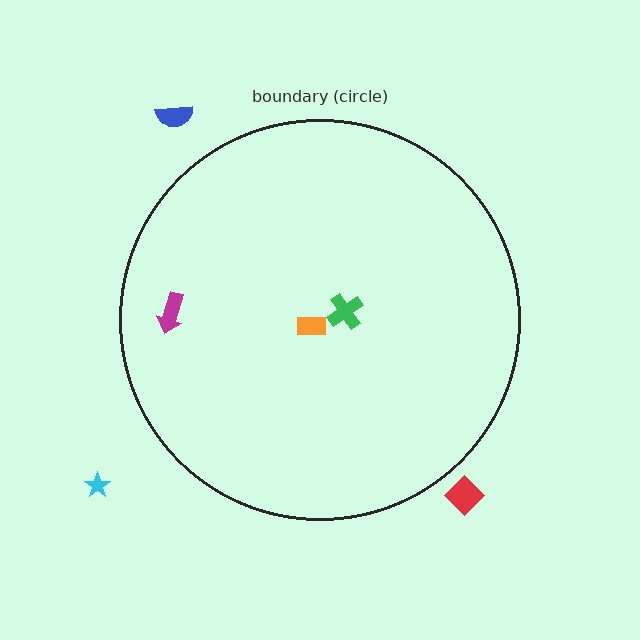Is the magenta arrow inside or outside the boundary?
Inside.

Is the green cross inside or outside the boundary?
Inside.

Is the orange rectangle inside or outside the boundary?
Inside.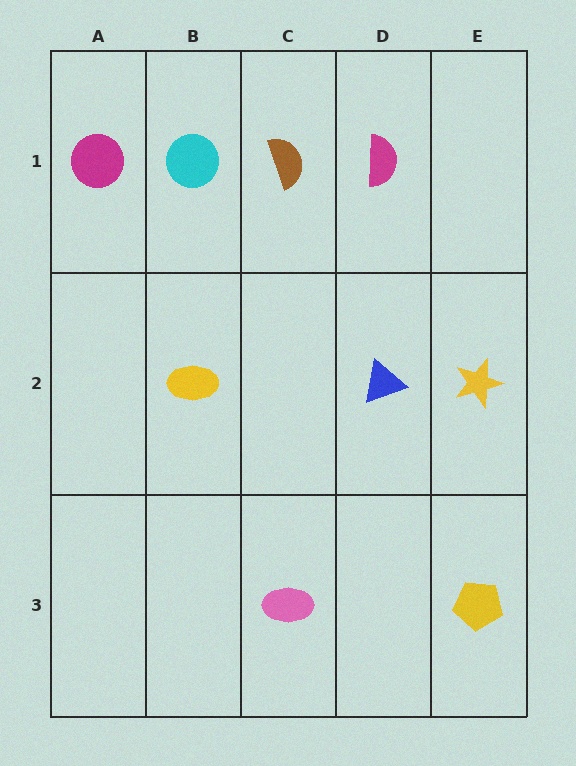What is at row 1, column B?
A cyan circle.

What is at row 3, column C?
A pink ellipse.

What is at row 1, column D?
A magenta semicircle.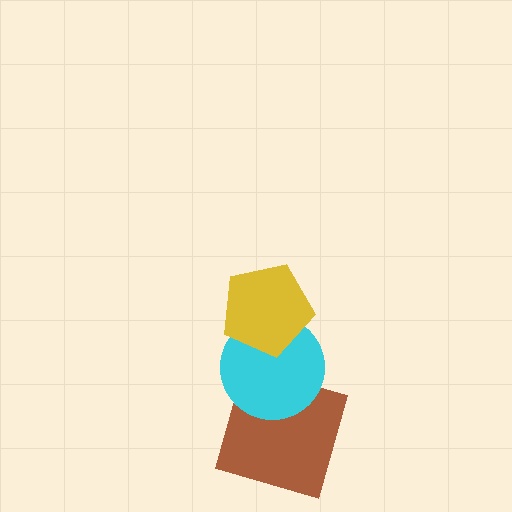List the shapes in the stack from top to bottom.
From top to bottom: the yellow pentagon, the cyan circle, the brown square.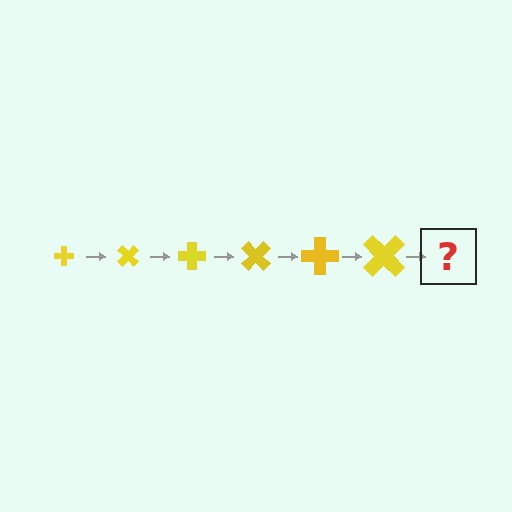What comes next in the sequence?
The next element should be a cross, larger than the previous one and rotated 270 degrees from the start.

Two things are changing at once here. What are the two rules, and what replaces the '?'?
The two rules are that the cross grows larger each step and it rotates 45 degrees each step. The '?' should be a cross, larger than the previous one and rotated 270 degrees from the start.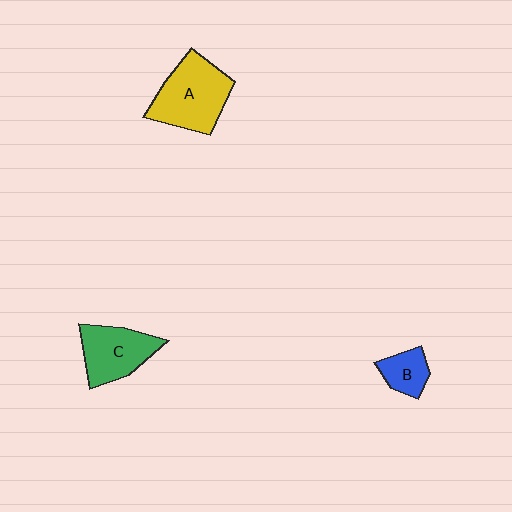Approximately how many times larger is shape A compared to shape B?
Approximately 2.5 times.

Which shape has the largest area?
Shape A (yellow).